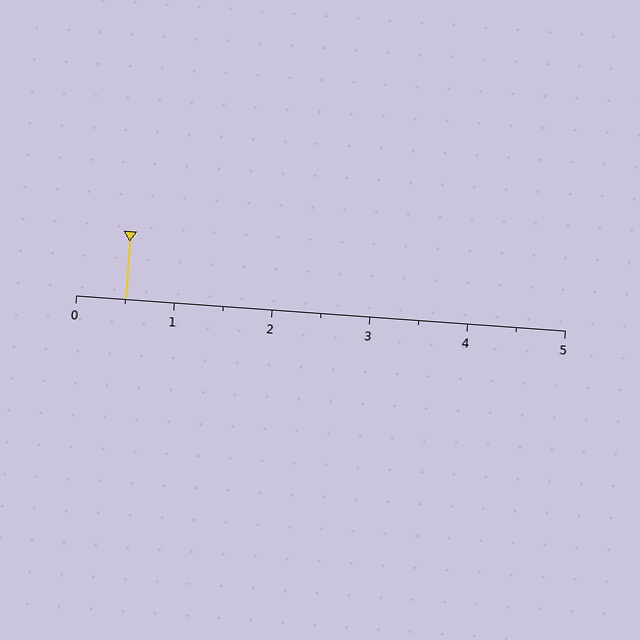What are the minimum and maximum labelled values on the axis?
The axis runs from 0 to 5.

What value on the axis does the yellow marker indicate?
The marker indicates approximately 0.5.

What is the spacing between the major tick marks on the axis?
The major ticks are spaced 1 apart.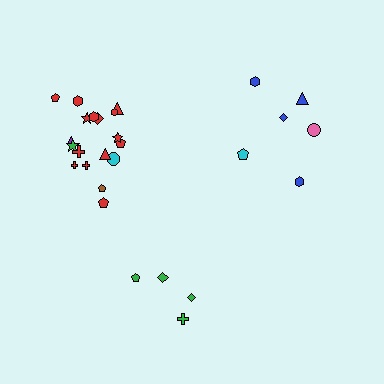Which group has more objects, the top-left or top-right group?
The top-left group.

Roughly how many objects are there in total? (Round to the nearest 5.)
Roughly 30 objects in total.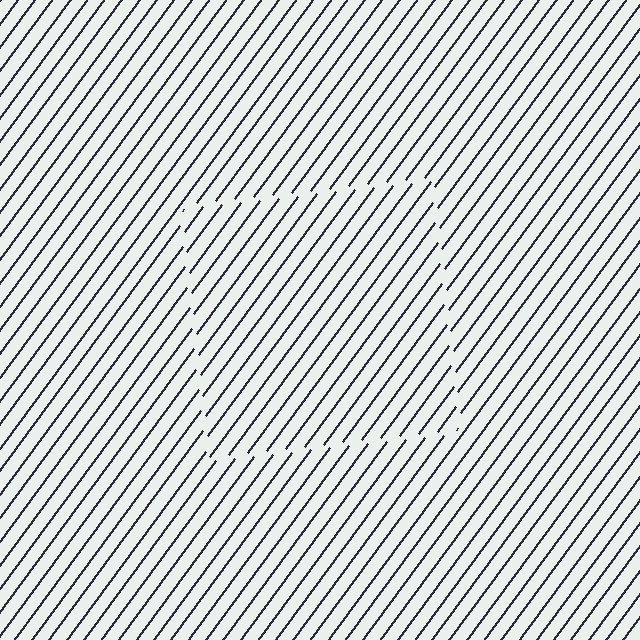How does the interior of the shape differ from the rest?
The interior of the shape contains the same grating, shifted by half a period — the contour is defined by the phase discontinuity where line-ends from the inner and outer gratings abut.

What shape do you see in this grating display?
An illusory square. The interior of the shape contains the same grating, shifted by half a period — the contour is defined by the phase discontinuity where line-ends from the inner and outer gratings abut.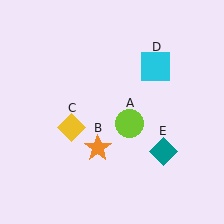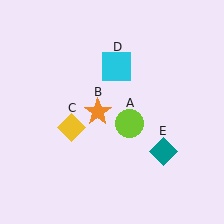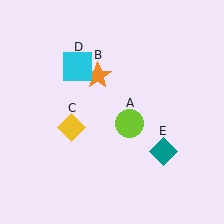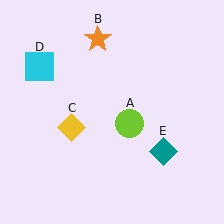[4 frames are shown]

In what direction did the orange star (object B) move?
The orange star (object B) moved up.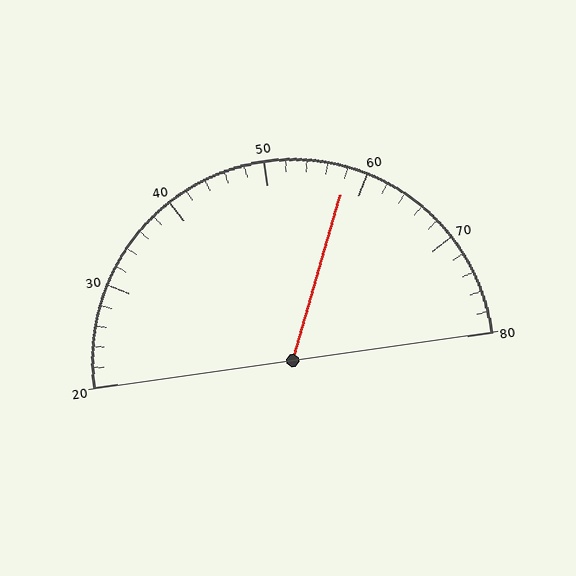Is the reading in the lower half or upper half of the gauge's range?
The reading is in the upper half of the range (20 to 80).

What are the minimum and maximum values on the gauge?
The gauge ranges from 20 to 80.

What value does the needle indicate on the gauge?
The needle indicates approximately 58.